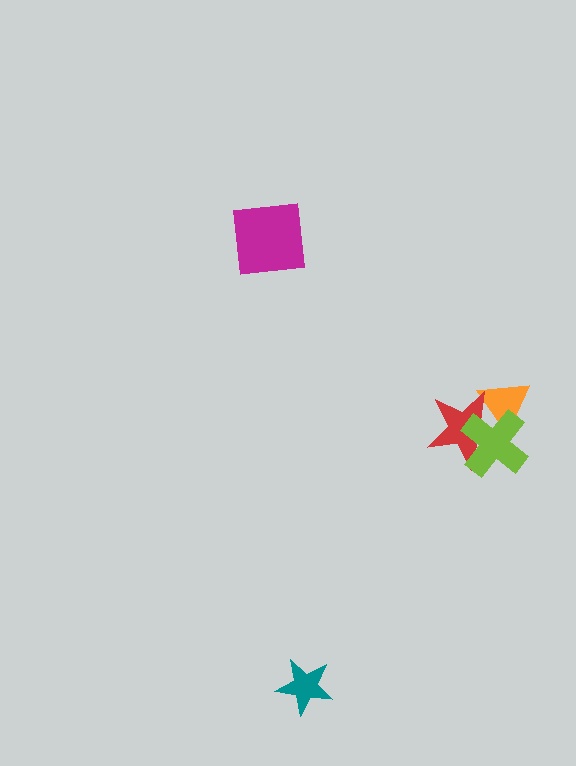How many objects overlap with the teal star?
0 objects overlap with the teal star.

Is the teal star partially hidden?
No, no other shape covers it.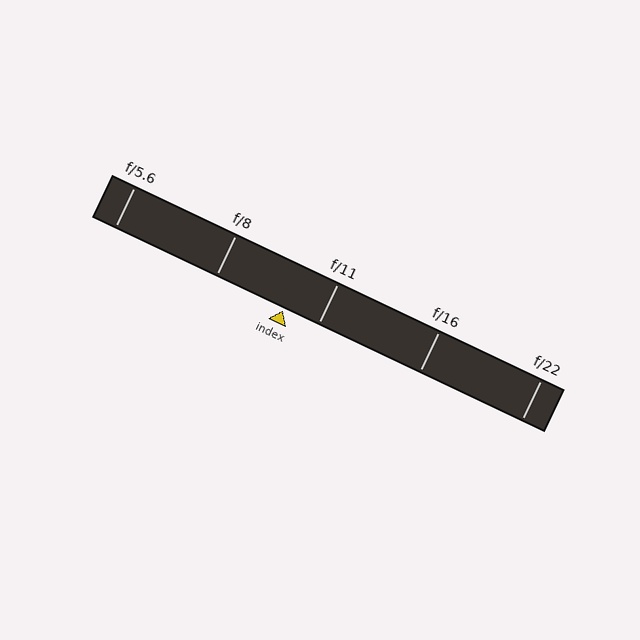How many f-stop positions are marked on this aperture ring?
There are 5 f-stop positions marked.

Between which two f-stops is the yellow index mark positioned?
The index mark is between f/8 and f/11.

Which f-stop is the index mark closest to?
The index mark is closest to f/11.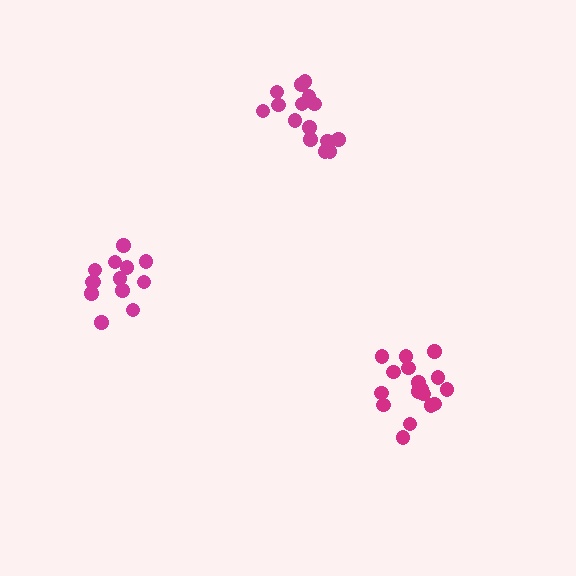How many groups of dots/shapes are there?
There are 3 groups.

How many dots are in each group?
Group 1: 15 dots, Group 2: 17 dots, Group 3: 14 dots (46 total).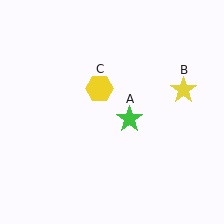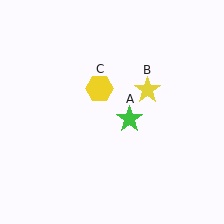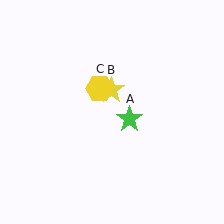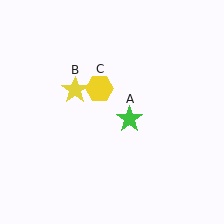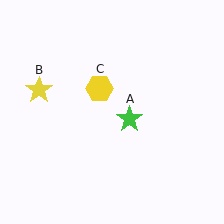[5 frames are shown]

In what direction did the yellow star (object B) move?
The yellow star (object B) moved left.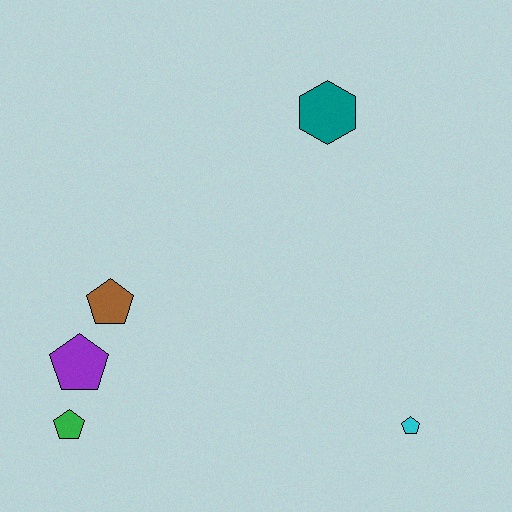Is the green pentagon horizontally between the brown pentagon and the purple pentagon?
No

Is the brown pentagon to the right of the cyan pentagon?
No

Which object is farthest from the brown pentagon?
The cyan pentagon is farthest from the brown pentagon.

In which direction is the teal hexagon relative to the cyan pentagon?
The teal hexagon is above the cyan pentagon.